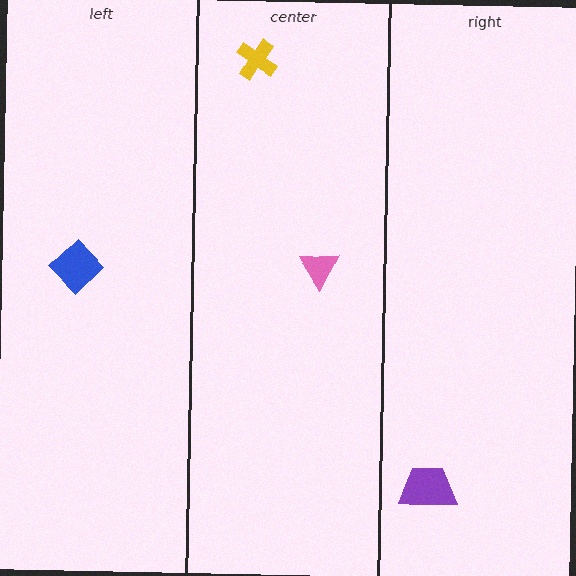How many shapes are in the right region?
1.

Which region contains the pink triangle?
The center region.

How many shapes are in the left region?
1.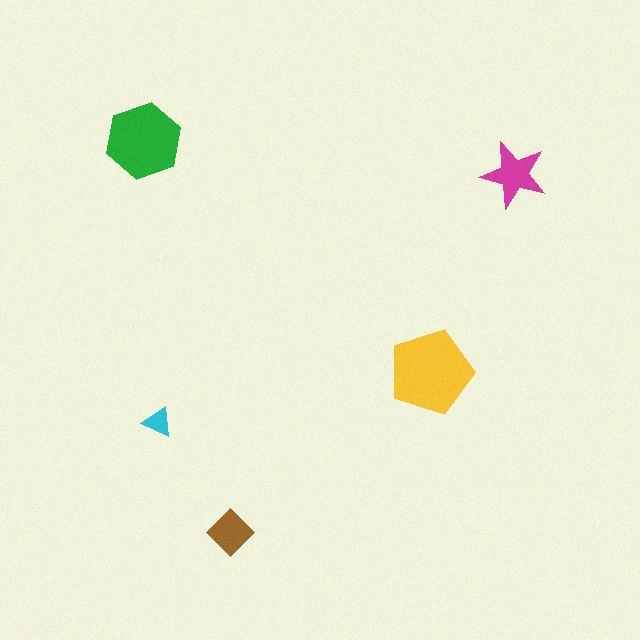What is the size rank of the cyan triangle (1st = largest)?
5th.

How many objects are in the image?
There are 5 objects in the image.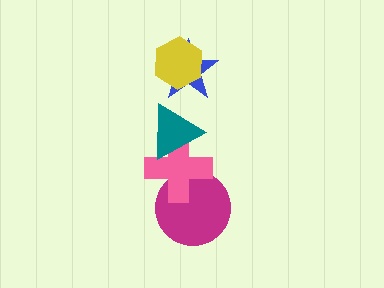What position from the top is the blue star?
The blue star is 2nd from the top.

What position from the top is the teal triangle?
The teal triangle is 3rd from the top.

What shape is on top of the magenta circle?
The pink cross is on top of the magenta circle.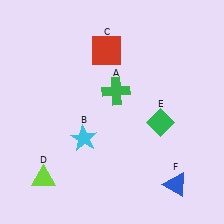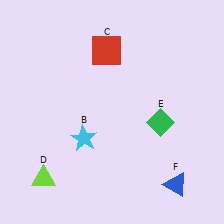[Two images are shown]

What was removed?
The green cross (A) was removed in Image 2.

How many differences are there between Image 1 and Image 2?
There is 1 difference between the two images.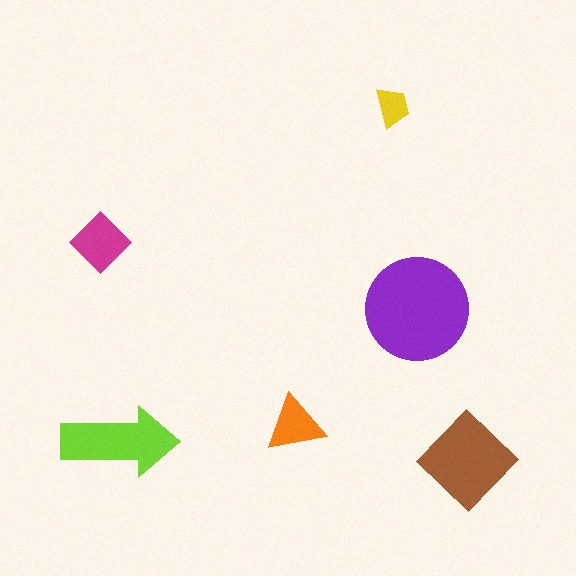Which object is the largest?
The purple circle.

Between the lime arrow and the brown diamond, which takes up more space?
The brown diamond.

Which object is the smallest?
The yellow trapezoid.